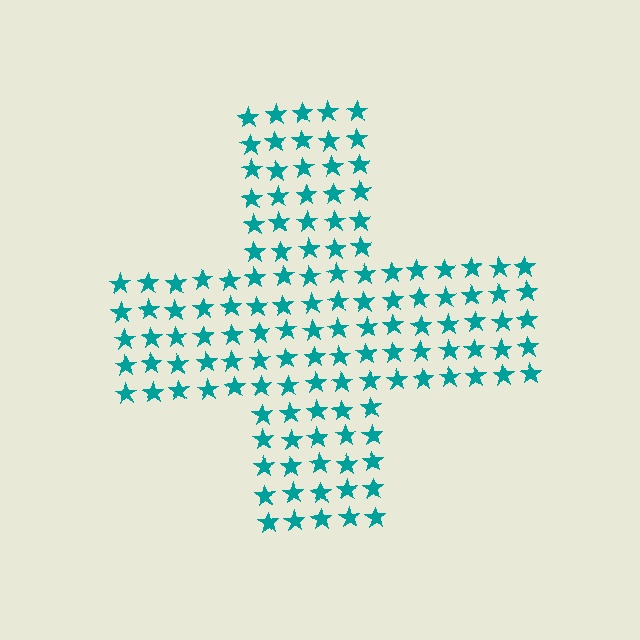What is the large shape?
The large shape is a cross.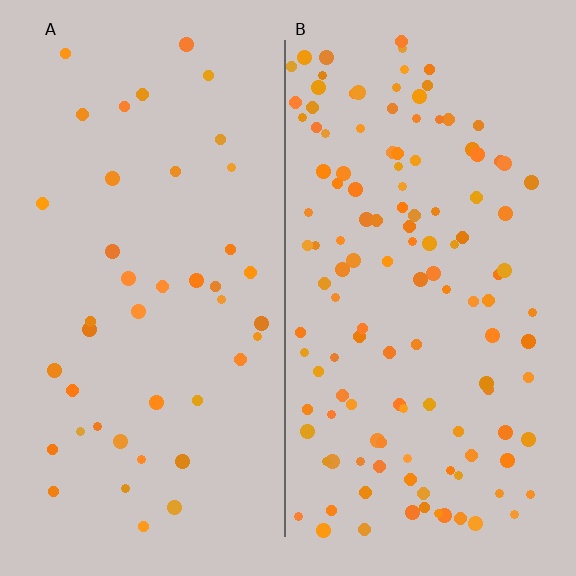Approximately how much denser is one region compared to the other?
Approximately 3.0× — region B over region A.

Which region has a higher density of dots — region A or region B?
B (the right).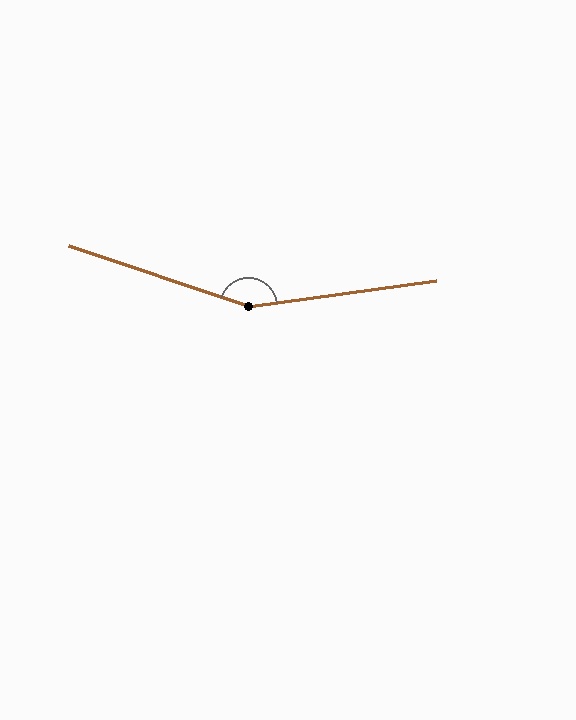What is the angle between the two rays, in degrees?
Approximately 154 degrees.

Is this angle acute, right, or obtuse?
It is obtuse.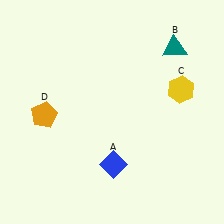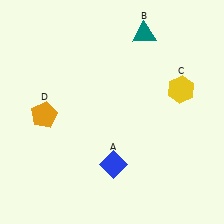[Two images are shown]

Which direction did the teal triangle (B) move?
The teal triangle (B) moved left.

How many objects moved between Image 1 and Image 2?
1 object moved between the two images.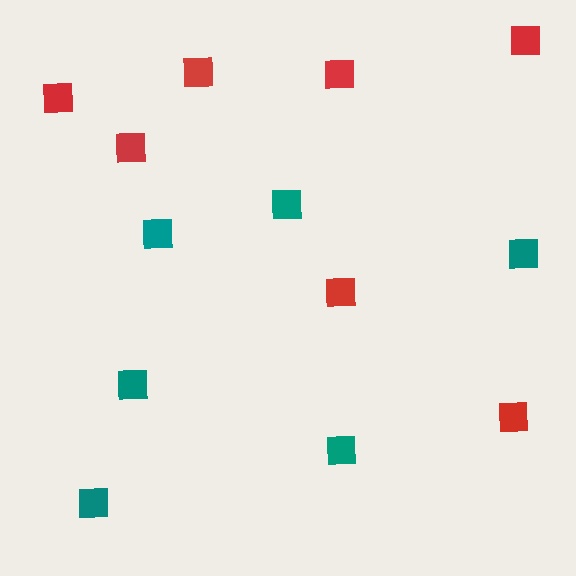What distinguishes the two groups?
There are 2 groups: one group of red squares (7) and one group of teal squares (6).